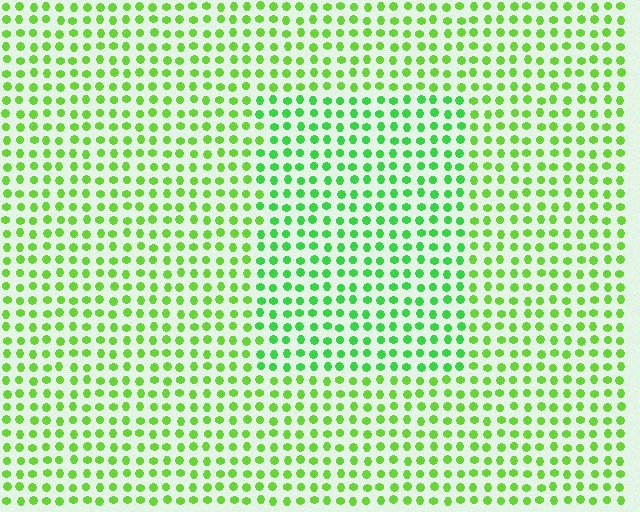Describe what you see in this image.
The image is filled with small lime elements in a uniform arrangement. A rectangle-shaped region is visible where the elements are tinted to a slightly different hue, forming a subtle color boundary.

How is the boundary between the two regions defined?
The boundary is defined purely by a slight shift in hue (about 25 degrees). Spacing, size, and orientation are identical on both sides.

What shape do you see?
I see a rectangle.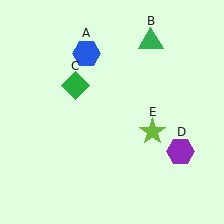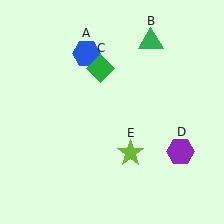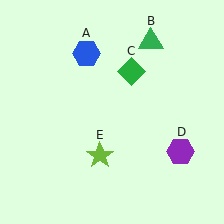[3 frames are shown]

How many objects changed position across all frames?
2 objects changed position: green diamond (object C), lime star (object E).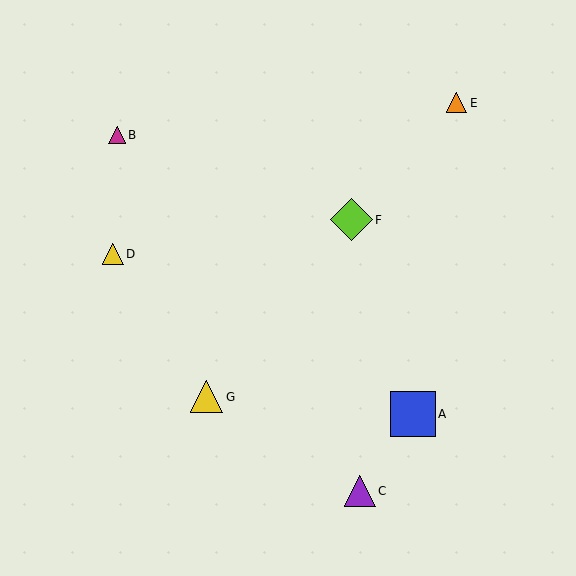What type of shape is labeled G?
Shape G is a yellow triangle.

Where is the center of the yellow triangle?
The center of the yellow triangle is at (113, 254).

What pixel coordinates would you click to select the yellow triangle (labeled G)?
Click at (206, 397) to select the yellow triangle G.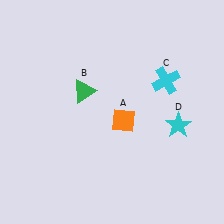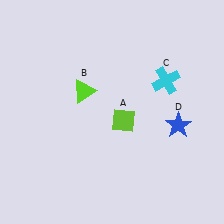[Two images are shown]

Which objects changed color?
A changed from orange to lime. B changed from green to lime. D changed from cyan to blue.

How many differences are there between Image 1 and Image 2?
There are 3 differences between the two images.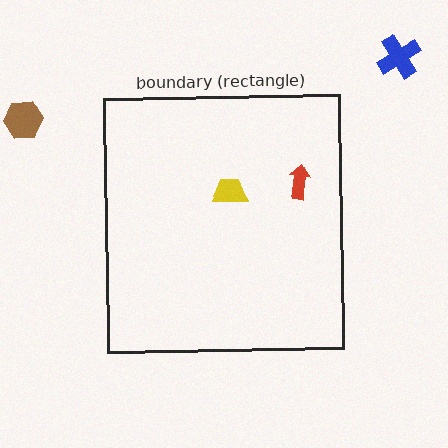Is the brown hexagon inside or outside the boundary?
Outside.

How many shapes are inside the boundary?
2 inside, 2 outside.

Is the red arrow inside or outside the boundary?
Inside.